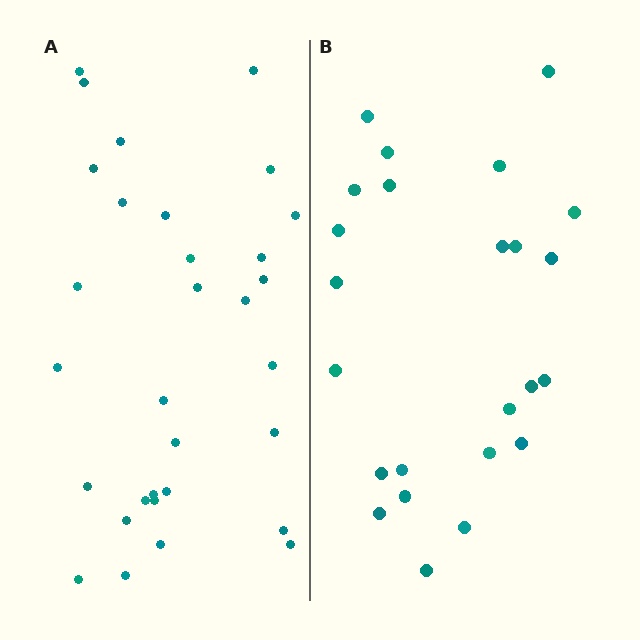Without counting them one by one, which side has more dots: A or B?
Region A (the left region) has more dots.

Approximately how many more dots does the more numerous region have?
Region A has roughly 8 or so more dots than region B.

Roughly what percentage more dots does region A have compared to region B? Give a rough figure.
About 30% more.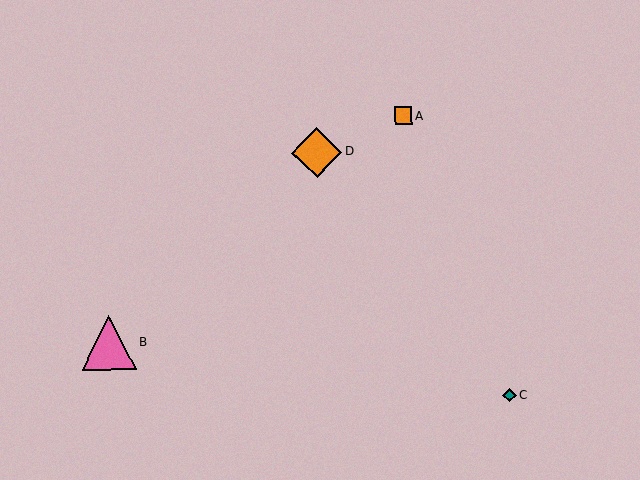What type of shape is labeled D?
Shape D is an orange diamond.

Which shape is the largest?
The pink triangle (labeled B) is the largest.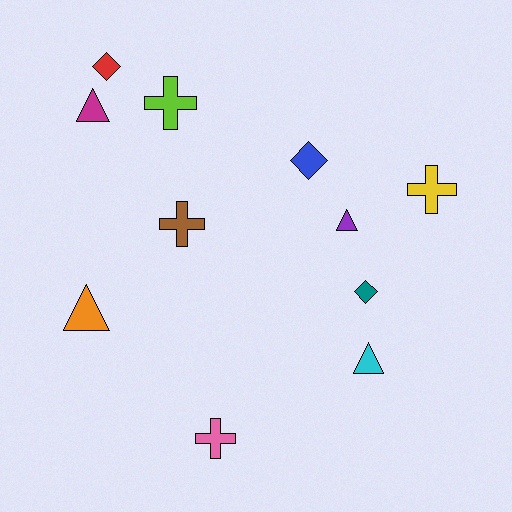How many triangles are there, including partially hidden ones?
There are 4 triangles.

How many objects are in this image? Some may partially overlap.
There are 11 objects.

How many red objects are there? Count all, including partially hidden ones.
There is 1 red object.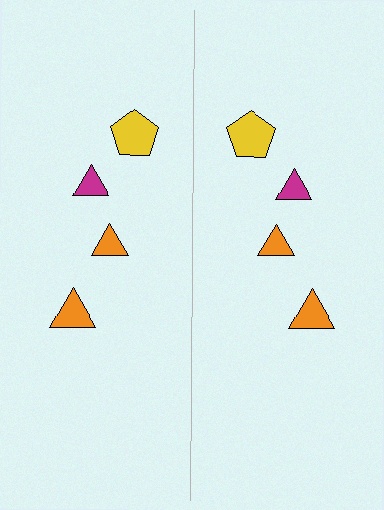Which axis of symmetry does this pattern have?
The pattern has a vertical axis of symmetry running through the center of the image.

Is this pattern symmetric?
Yes, this pattern has bilateral (reflection) symmetry.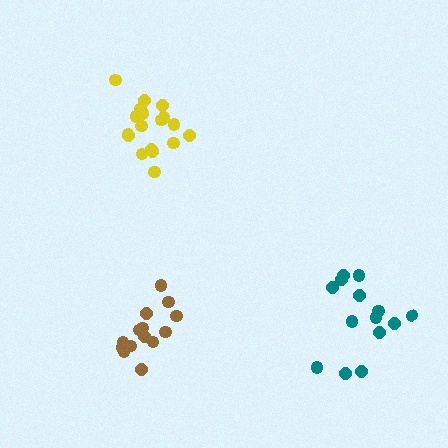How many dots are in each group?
Group 1: 14 dots, Group 2: 18 dots, Group 3: 14 dots (46 total).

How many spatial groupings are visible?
There are 3 spatial groupings.